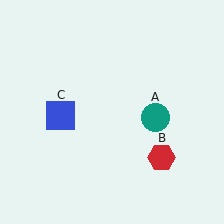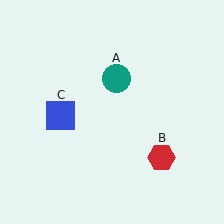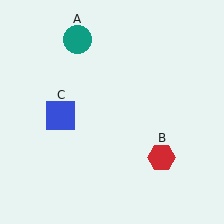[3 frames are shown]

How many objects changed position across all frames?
1 object changed position: teal circle (object A).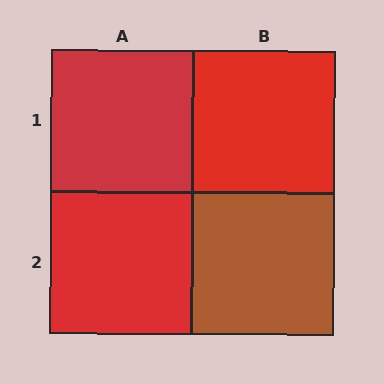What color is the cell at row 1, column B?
Red.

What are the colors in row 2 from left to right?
Red, brown.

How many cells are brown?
1 cell is brown.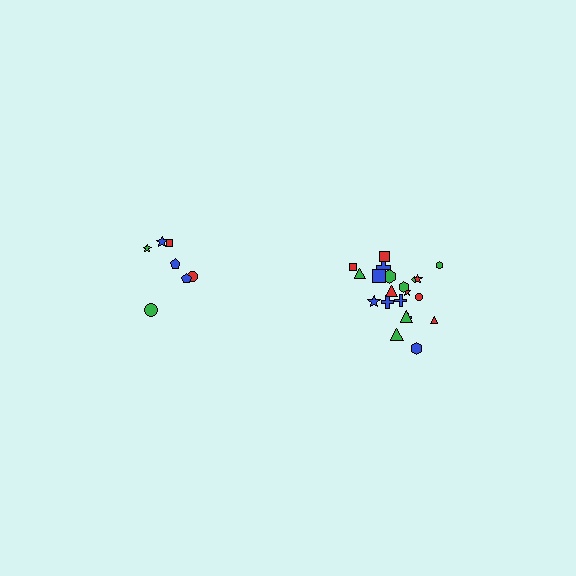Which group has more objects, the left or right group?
The right group.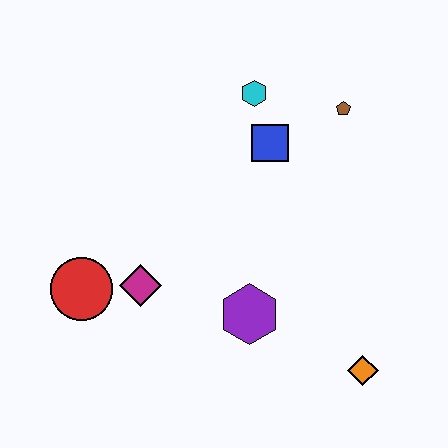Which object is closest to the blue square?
The cyan hexagon is closest to the blue square.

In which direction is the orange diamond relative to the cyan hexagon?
The orange diamond is below the cyan hexagon.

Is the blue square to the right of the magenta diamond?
Yes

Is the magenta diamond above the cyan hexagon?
No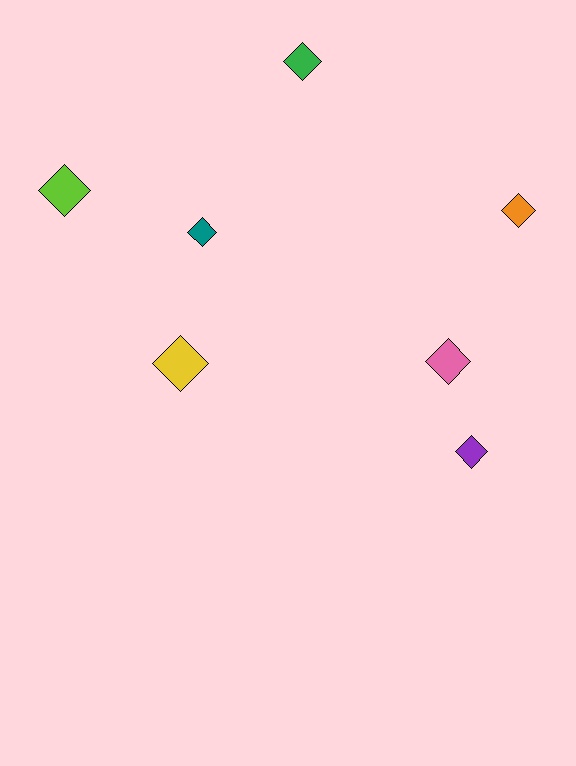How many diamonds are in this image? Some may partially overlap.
There are 7 diamonds.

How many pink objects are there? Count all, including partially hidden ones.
There is 1 pink object.